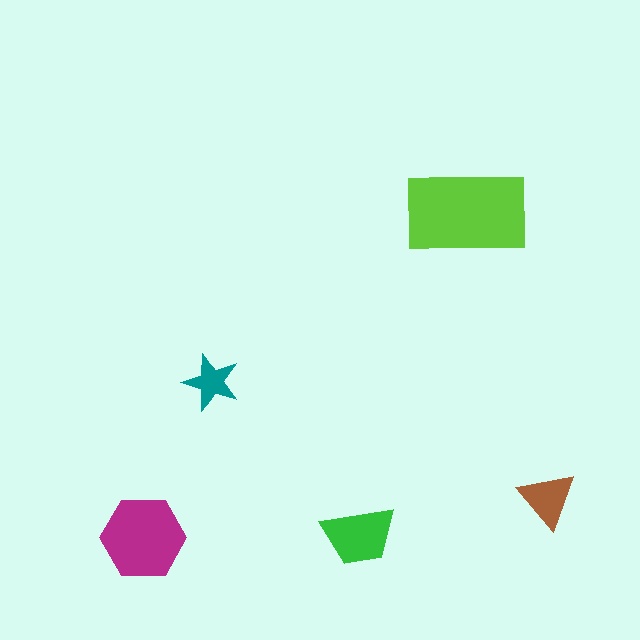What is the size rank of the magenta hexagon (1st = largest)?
2nd.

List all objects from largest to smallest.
The lime rectangle, the magenta hexagon, the green trapezoid, the brown triangle, the teal star.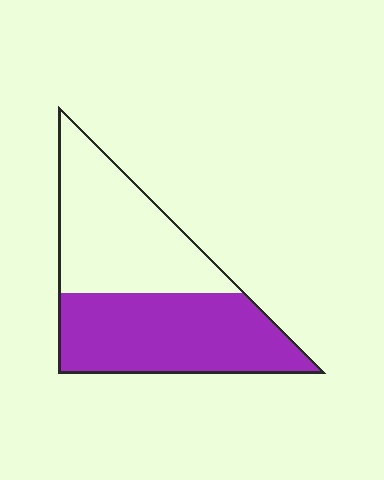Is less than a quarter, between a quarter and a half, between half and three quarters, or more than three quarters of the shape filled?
Between half and three quarters.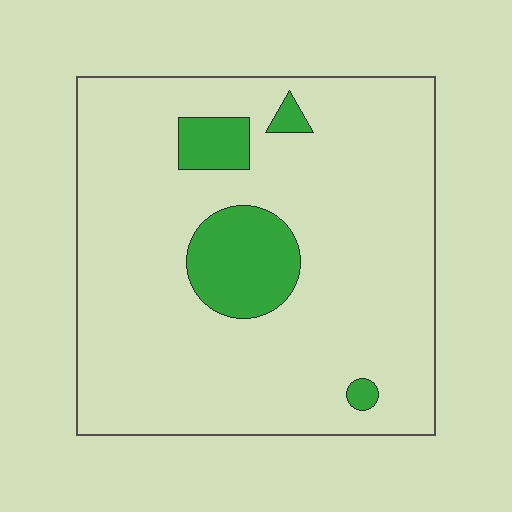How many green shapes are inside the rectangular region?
4.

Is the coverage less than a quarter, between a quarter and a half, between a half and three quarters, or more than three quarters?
Less than a quarter.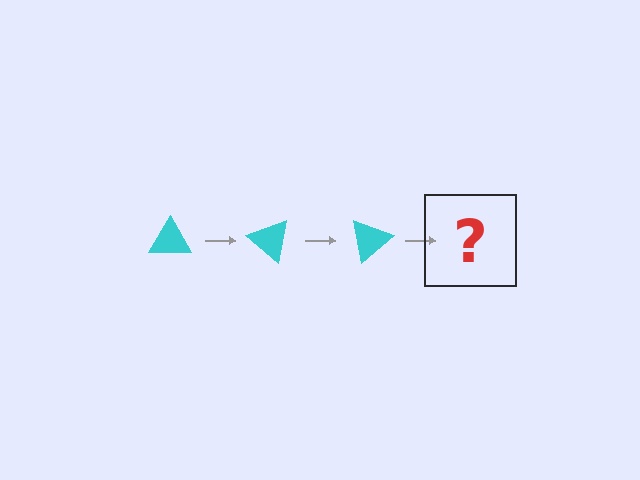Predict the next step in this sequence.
The next step is a cyan triangle rotated 120 degrees.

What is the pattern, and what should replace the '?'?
The pattern is that the triangle rotates 40 degrees each step. The '?' should be a cyan triangle rotated 120 degrees.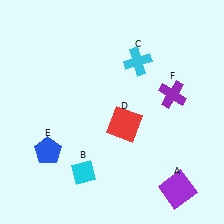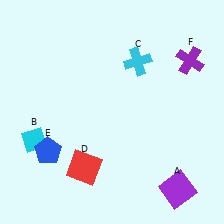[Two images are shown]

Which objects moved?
The objects that moved are: the cyan diamond (B), the red square (D), the purple cross (F).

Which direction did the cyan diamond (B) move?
The cyan diamond (B) moved left.